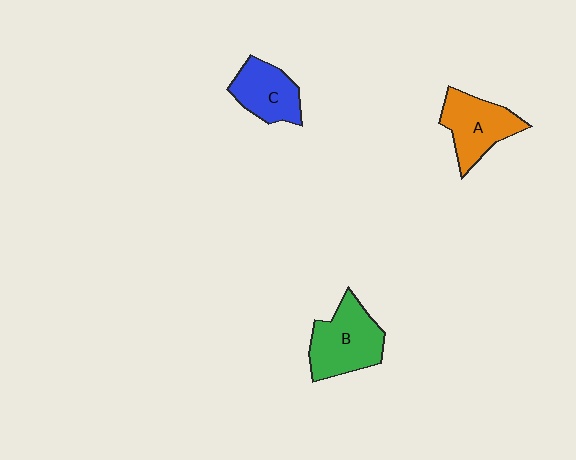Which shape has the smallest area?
Shape C (blue).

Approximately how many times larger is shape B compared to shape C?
Approximately 1.3 times.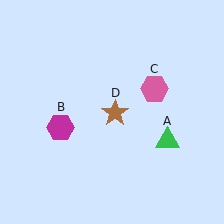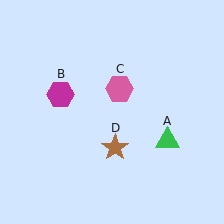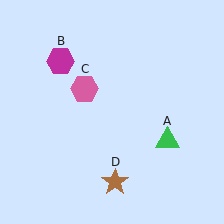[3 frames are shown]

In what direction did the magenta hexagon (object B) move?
The magenta hexagon (object B) moved up.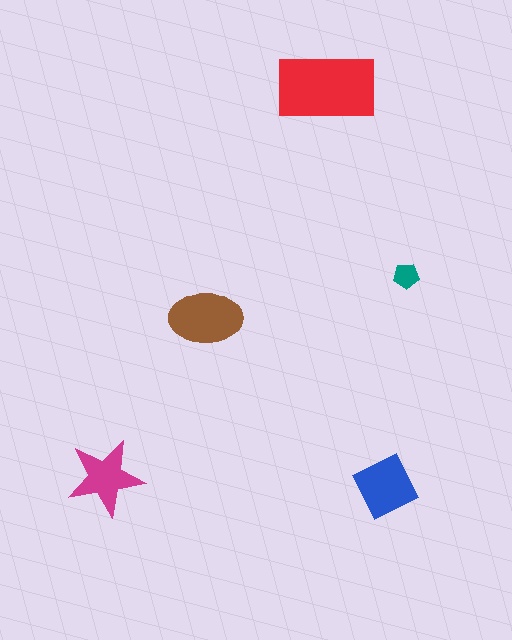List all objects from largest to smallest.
The red rectangle, the brown ellipse, the blue diamond, the magenta star, the teal pentagon.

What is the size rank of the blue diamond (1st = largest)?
3rd.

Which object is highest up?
The red rectangle is topmost.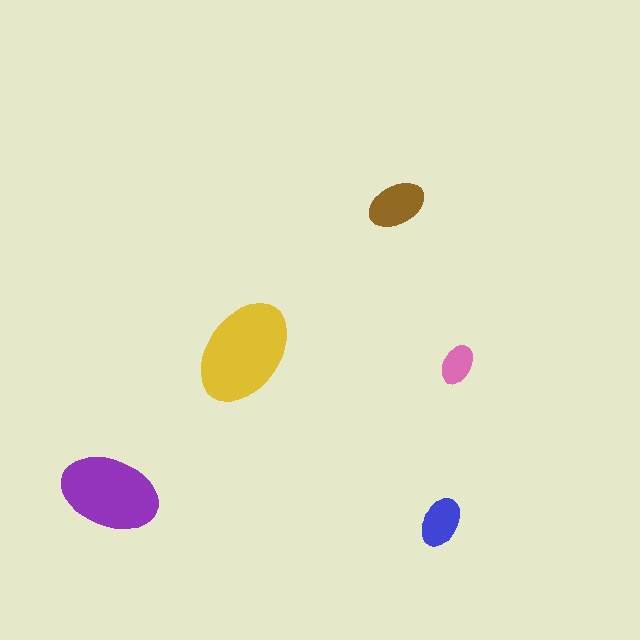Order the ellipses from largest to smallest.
the yellow one, the purple one, the brown one, the blue one, the pink one.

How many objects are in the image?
There are 5 objects in the image.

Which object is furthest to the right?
The pink ellipse is rightmost.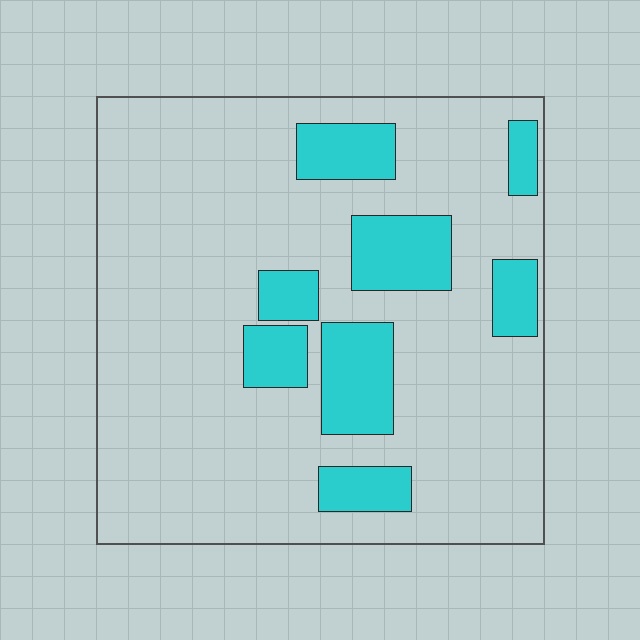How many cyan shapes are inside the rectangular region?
8.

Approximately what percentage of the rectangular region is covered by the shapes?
Approximately 20%.